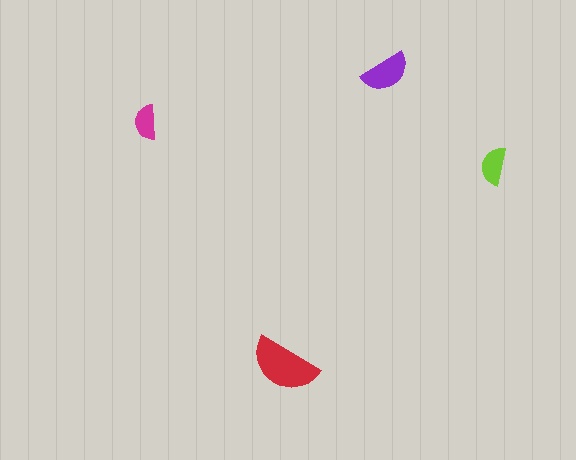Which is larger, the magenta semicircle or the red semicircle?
The red one.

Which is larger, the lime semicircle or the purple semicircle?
The purple one.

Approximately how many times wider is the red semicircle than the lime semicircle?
About 2 times wider.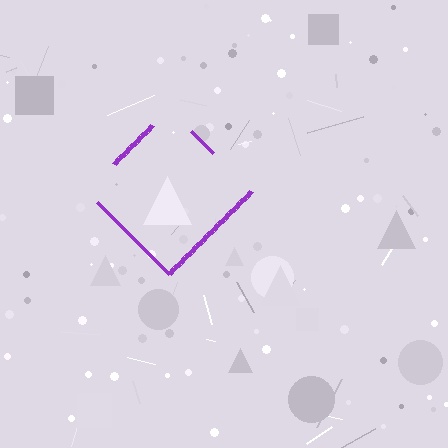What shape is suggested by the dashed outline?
The dashed outline suggests a diamond.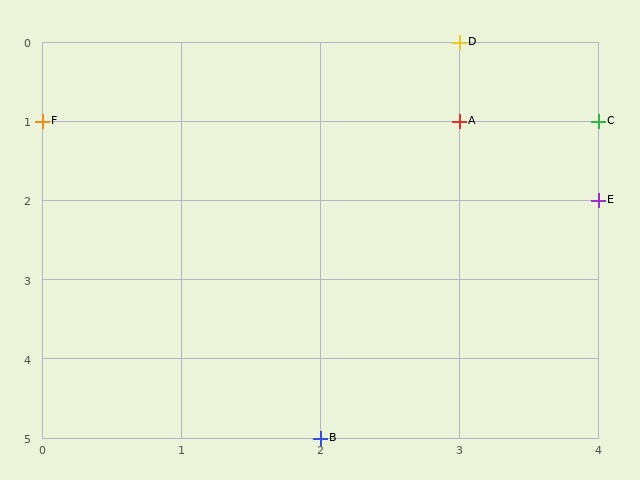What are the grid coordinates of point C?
Point C is at grid coordinates (4, 1).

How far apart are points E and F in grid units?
Points E and F are 4 columns and 1 row apart (about 4.1 grid units diagonally).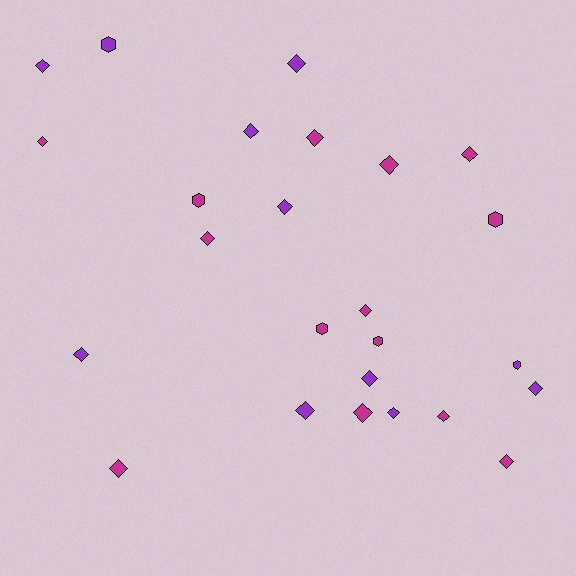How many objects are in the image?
There are 25 objects.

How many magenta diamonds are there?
There are 10 magenta diamonds.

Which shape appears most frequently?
Diamond, with 19 objects.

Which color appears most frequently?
Magenta, with 14 objects.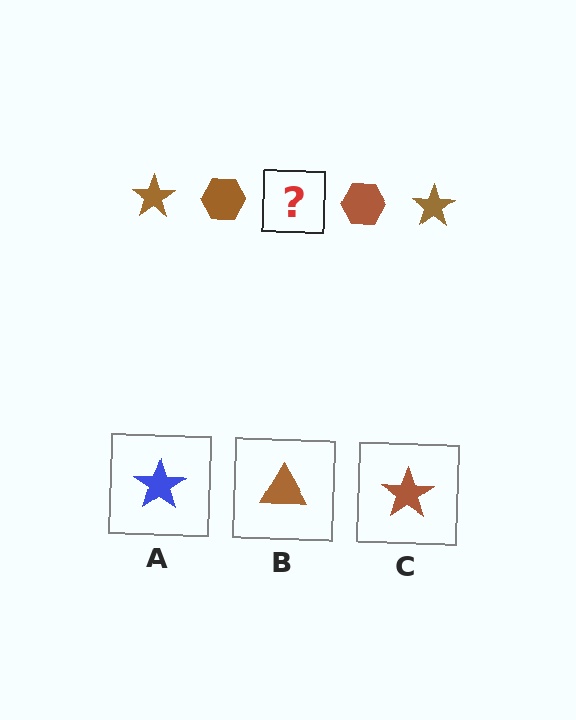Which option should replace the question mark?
Option C.